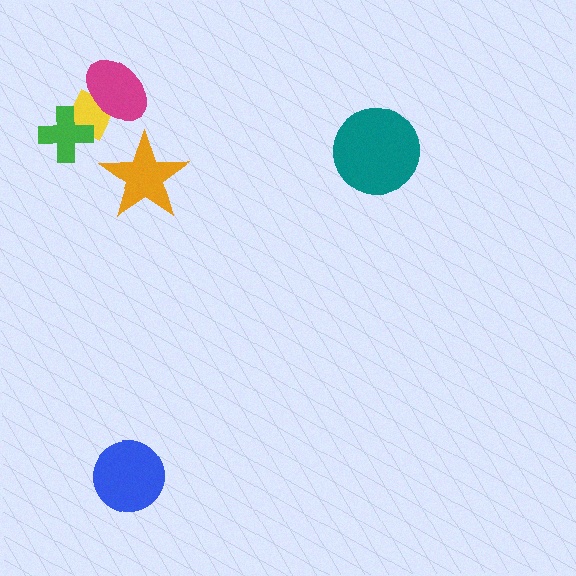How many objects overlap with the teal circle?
0 objects overlap with the teal circle.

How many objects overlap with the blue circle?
0 objects overlap with the blue circle.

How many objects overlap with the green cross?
1 object overlaps with the green cross.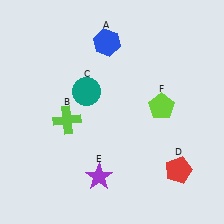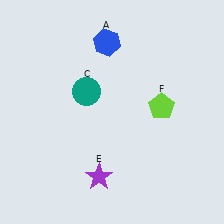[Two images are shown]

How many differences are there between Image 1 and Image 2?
There are 2 differences between the two images.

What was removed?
The lime cross (B), the red pentagon (D) were removed in Image 2.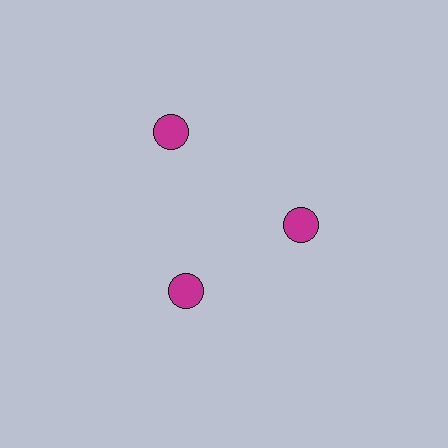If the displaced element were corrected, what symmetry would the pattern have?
It would have 3-fold rotational symmetry — the pattern would map onto itself every 120 degrees.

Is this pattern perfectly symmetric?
No. The 3 magenta circles are arranged in a ring, but one element near the 11 o'clock position is pushed outward from the center, breaking the 3-fold rotational symmetry.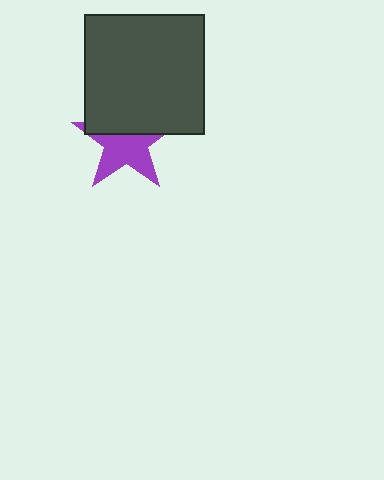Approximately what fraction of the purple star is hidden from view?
Roughly 45% of the purple star is hidden behind the dark gray square.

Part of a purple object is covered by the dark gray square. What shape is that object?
It is a star.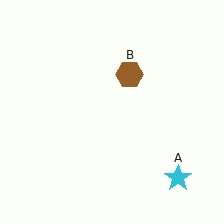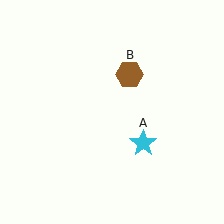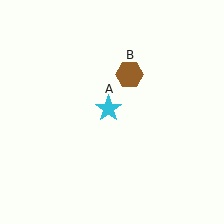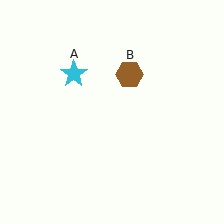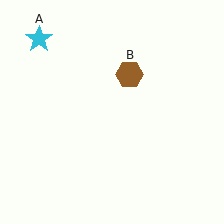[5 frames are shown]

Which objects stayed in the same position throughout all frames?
Brown hexagon (object B) remained stationary.